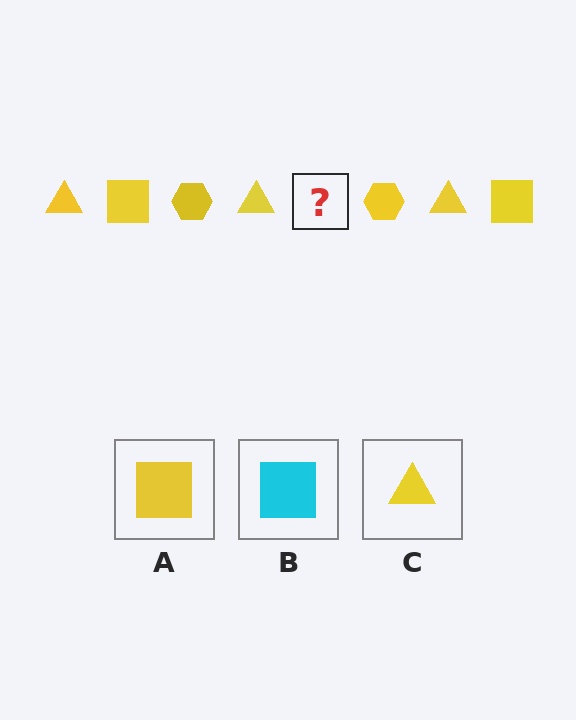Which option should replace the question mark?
Option A.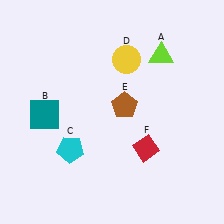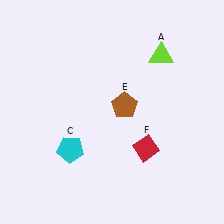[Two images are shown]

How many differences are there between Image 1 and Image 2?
There are 2 differences between the two images.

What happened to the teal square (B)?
The teal square (B) was removed in Image 2. It was in the bottom-left area of Image 1.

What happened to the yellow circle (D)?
The yellow circle (D) was removed in Image 2. It was in the top-right area of Image 1.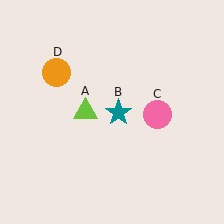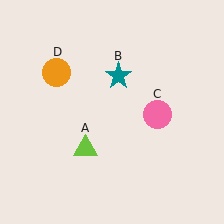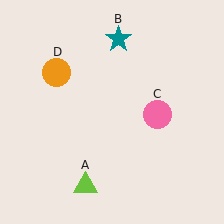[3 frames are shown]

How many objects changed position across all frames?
2 objects changed position: lime triangle (object A), teal star (object B).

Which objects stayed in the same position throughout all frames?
Pink circle (object C) and orange circle (object D) remained stationary.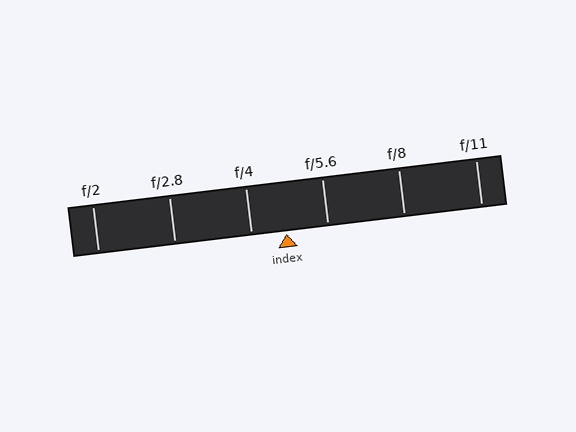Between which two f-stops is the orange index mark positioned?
The index mark is between f/4 and f/5.6.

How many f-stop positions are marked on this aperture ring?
There are 6 f-stop positions marked.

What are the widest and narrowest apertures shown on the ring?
The widest aperture shown is f/2 and the narrowest is f/11.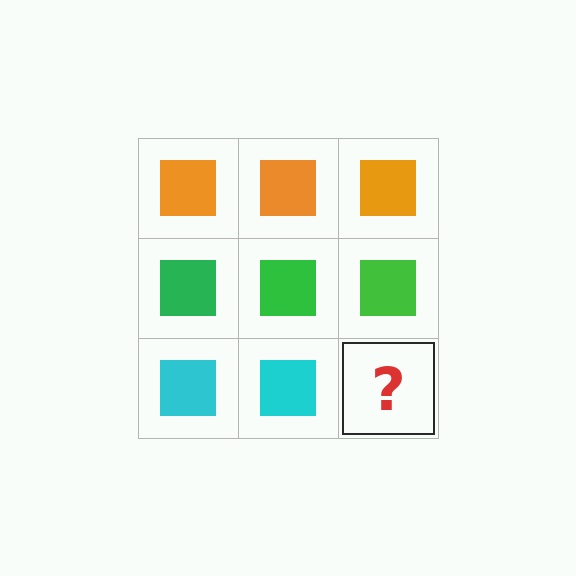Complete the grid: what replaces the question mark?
The question mark should be replaced with a cyan square.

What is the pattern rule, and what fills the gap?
The rule is that each row has a consistent color. The gap should be filled with a cyan square.